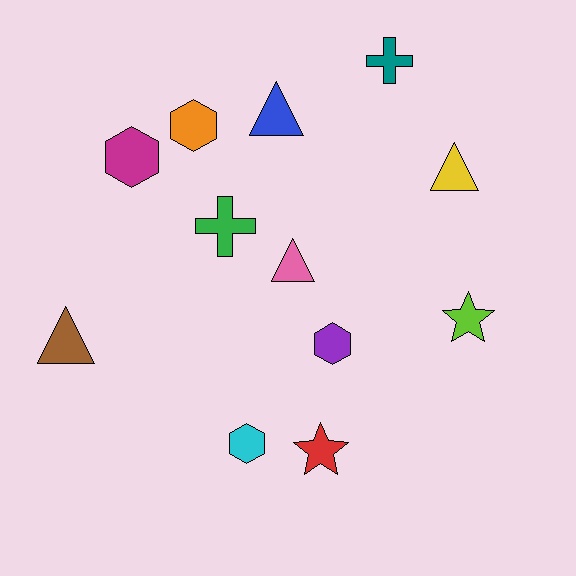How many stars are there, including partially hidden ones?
There are 2 stars.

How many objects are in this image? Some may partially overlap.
There are 12 objects.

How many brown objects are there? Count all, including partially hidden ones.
There is 1 brown object.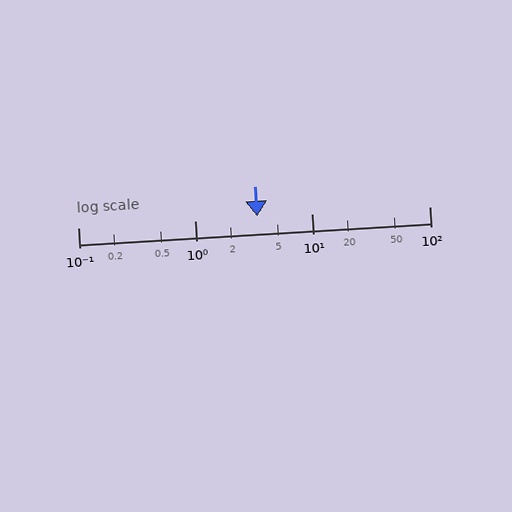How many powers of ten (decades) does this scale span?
The scale spans 3 decades, from 0.1 to 100.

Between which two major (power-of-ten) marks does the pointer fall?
The pointer is between 1 and 10.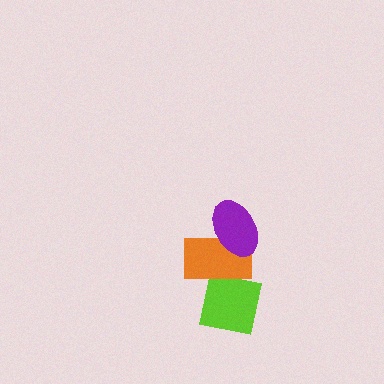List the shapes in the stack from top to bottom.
From top to bottom: the purple ellipse, the orange rectangle, the lime square.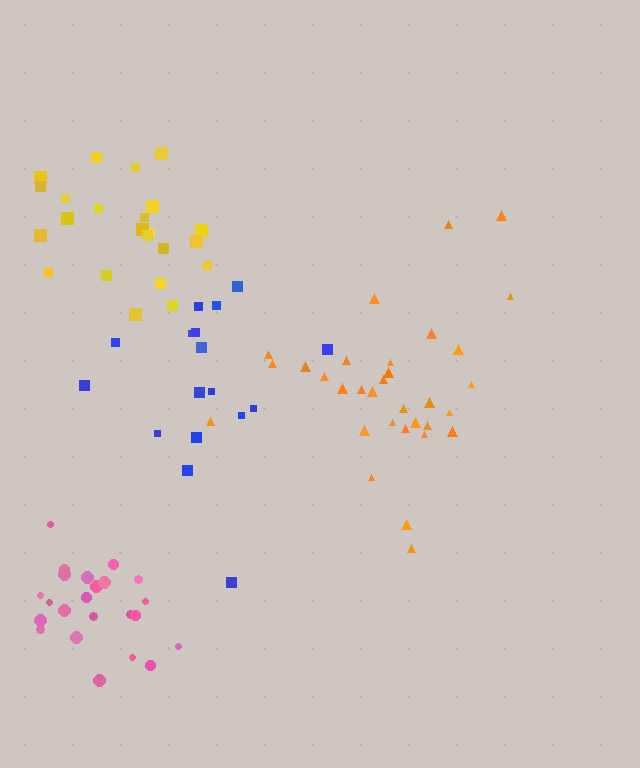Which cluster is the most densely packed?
Pink.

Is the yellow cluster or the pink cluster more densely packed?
Pink.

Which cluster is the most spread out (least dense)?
Blue.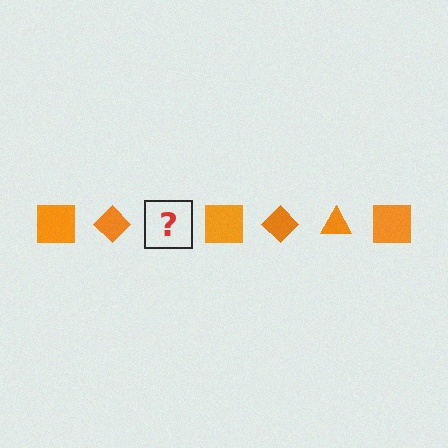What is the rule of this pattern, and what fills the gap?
The rule is that the pattern cycles through square, diamond, triangle shapes in orange. The gap should be filled with an orange triangle.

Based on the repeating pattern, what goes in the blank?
The blank should be an orange triangle.